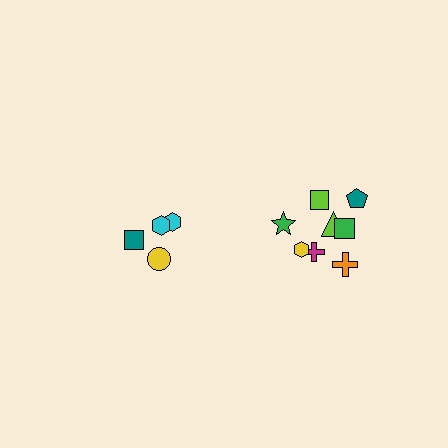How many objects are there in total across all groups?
There are 12 objects.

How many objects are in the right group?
There are 8 objects.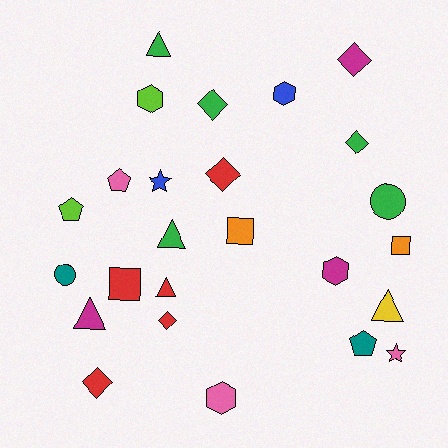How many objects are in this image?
There are 25 objects.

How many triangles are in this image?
There are 5 triangles.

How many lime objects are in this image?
There are 2 lime objects.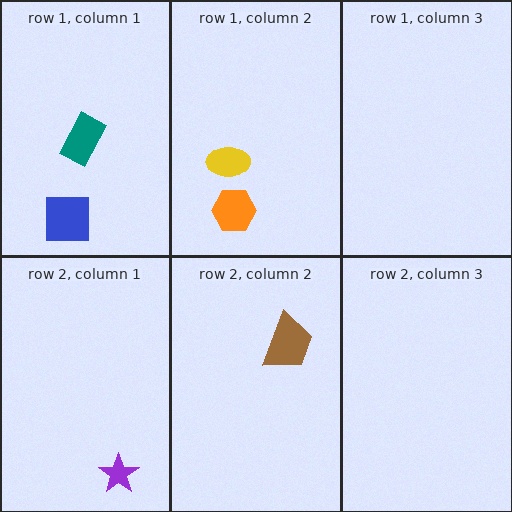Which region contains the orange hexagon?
The row 1, column 2 region.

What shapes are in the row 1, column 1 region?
The blue square, the teal rectangle.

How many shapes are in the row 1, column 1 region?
2.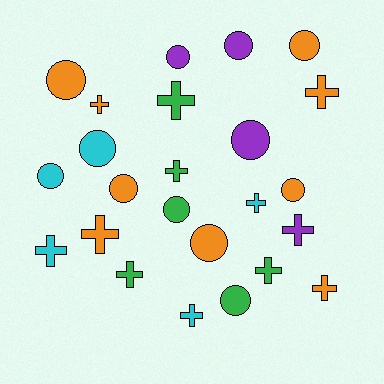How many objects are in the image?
There are 24 objects.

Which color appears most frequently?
Orange, with 9 objects.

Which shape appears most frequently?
Circle, with 12 objects.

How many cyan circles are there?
There are 2 cyan circles.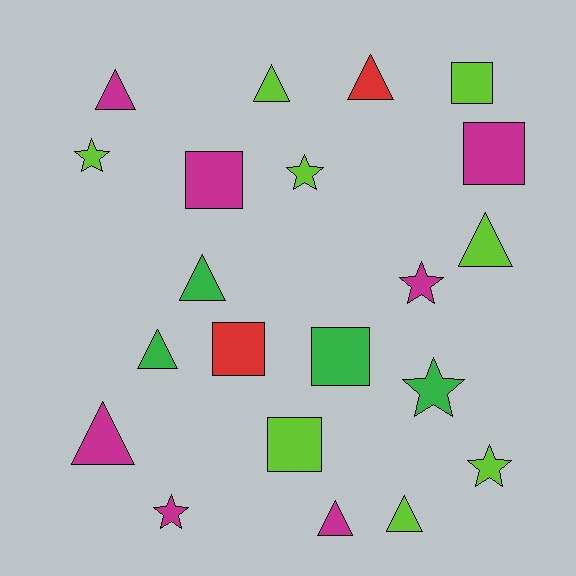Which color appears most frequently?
Lime, with 8 objects.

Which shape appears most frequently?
Triangle, with 9 objects.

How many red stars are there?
There are no red stars.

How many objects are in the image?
There are 21 objects.